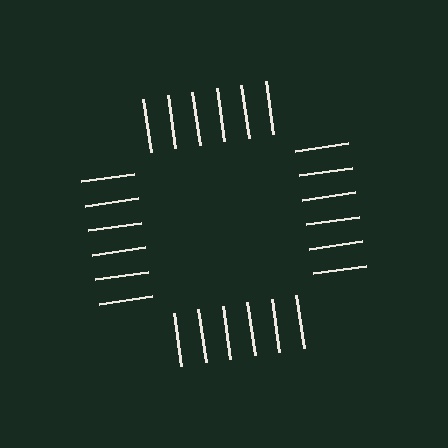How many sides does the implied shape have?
4 sides — the line-ends trace a square.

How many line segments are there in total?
24 — 6 along each of the 4 edges.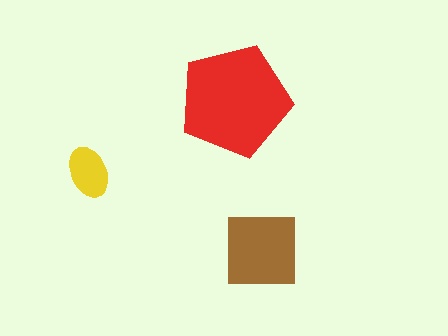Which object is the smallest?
The yellow ellipse.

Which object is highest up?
The red pentagon is topmost.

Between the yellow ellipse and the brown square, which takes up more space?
The brown square.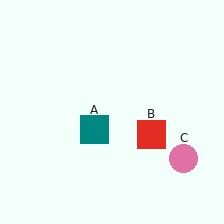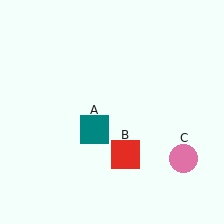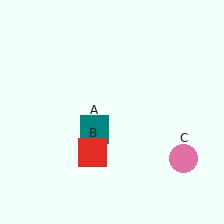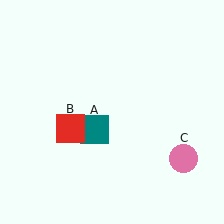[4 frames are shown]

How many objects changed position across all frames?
1 object changed position: red square (object B).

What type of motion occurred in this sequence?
The red square (object B) rotated clockwise around the center of the scene.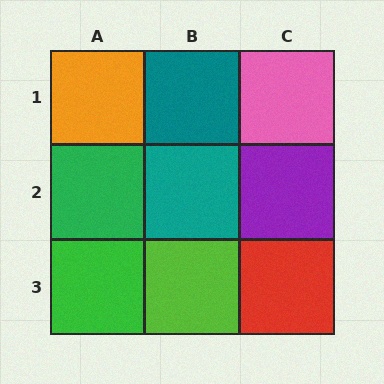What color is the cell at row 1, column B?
Teal.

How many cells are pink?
1 cell is pink.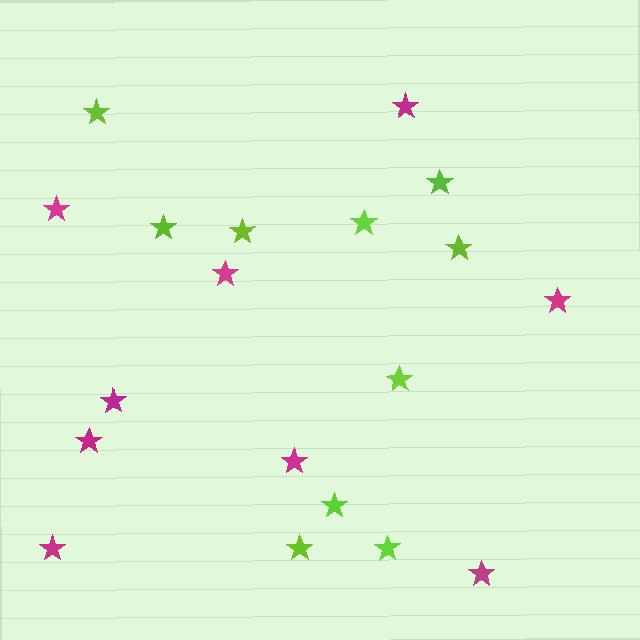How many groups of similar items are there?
There are 2 groups: one group of magenta stars (9) and one group of lime stars (10).